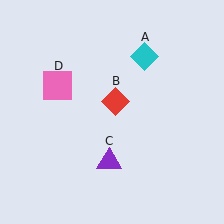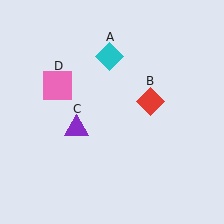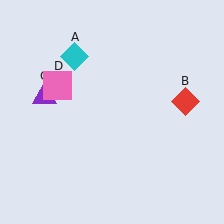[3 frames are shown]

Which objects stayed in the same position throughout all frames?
Pink square (object D) remained stationary.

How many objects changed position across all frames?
3 objects changed position: cyan diamond (object A), red diamond (object B), purple triangle (object C).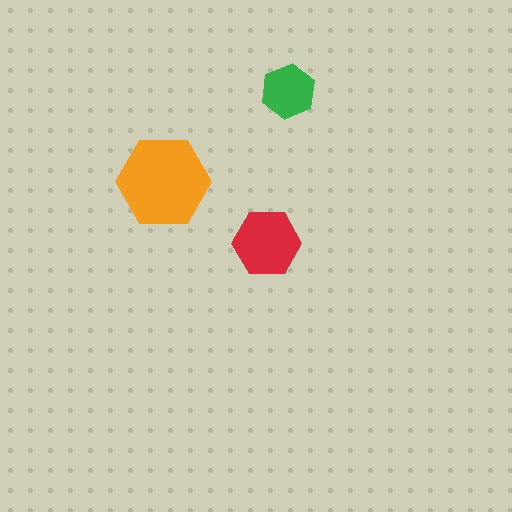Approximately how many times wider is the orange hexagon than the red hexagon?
About 1.5 times wider.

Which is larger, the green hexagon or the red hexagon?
The red one.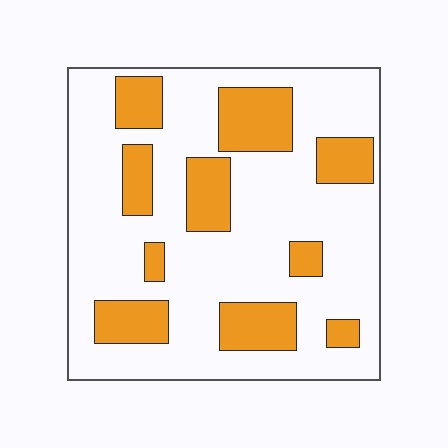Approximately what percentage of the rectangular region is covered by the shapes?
Approximately 25%.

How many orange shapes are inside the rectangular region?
10.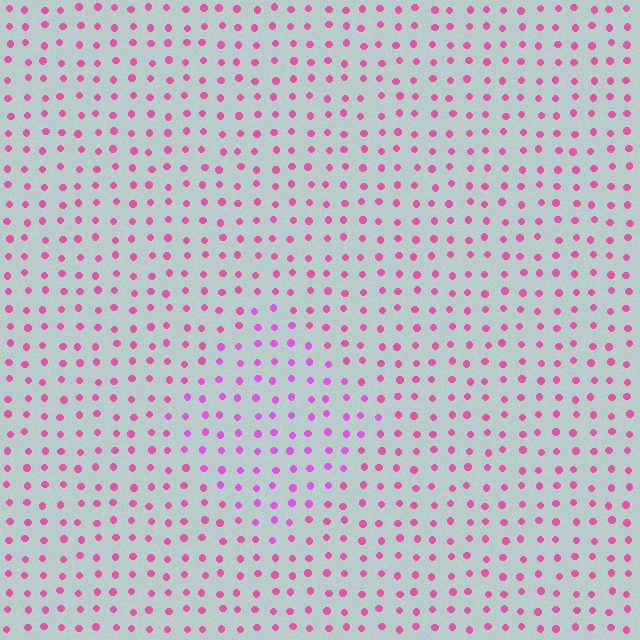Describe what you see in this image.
The image is filled with small pink elements in a uniform arrangement. A diamond-shaped region is visible where the elements are tinted to a slightly different hue, forming a subtle color boundary.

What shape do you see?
I see a diamond.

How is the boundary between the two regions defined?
The boundary is defined purely by a slight shift in hue (about 25 degrees). Spacing, size, and orientation are identical on both sides.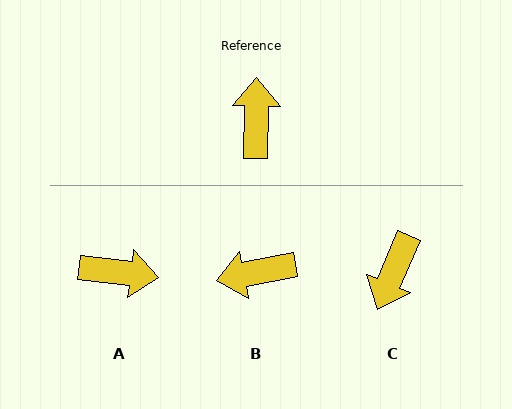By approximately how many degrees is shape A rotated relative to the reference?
Approximately 96 degrees clockwise.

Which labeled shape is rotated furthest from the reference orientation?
C, about 158 degrees away.